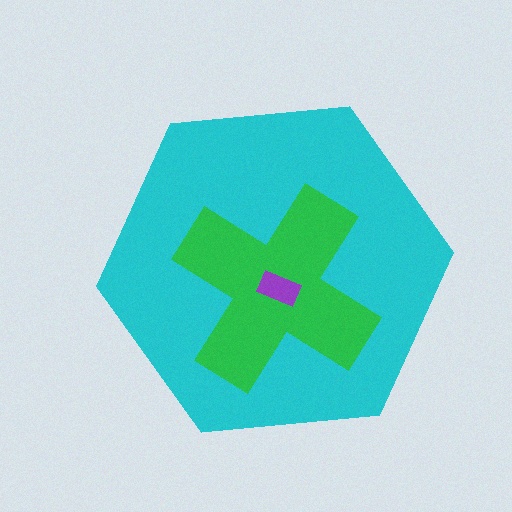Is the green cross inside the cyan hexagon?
Yes.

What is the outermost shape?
The cyan hexagon.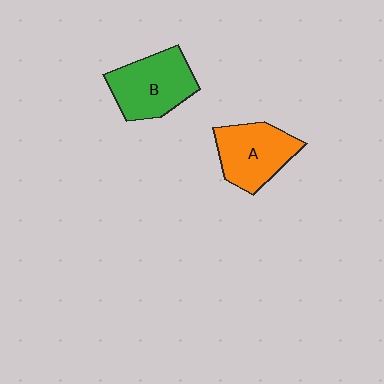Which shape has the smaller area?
Shape A (orange).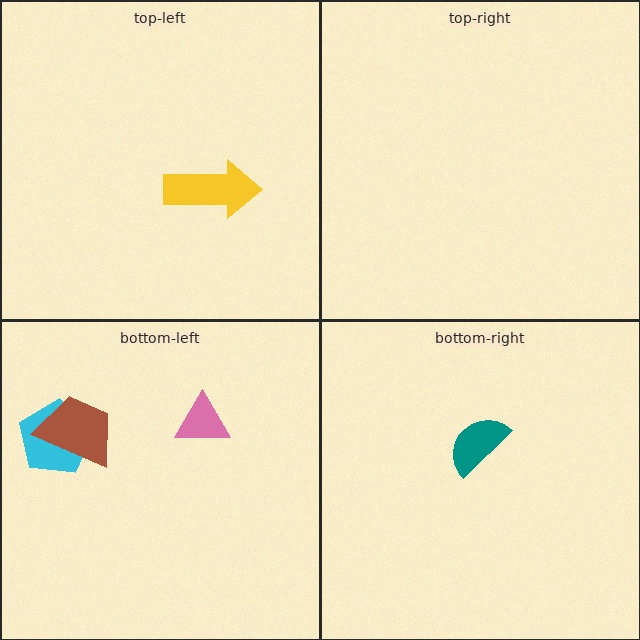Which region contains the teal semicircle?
The bottom-right region.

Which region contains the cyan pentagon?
The bottom-left region.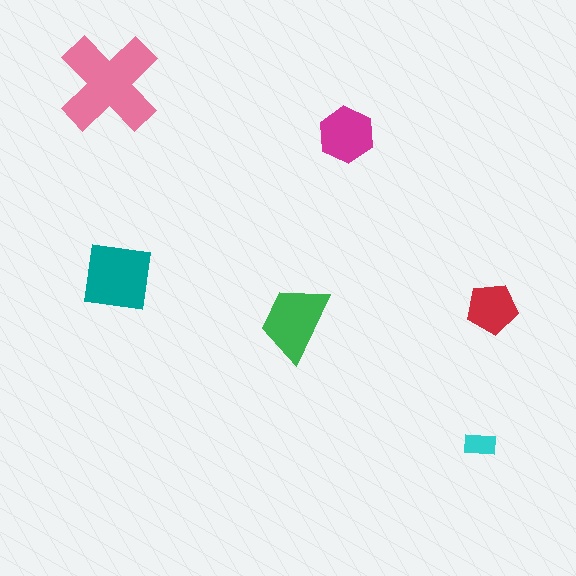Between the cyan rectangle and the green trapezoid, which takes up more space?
The green trapezoid.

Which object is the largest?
The pink cross.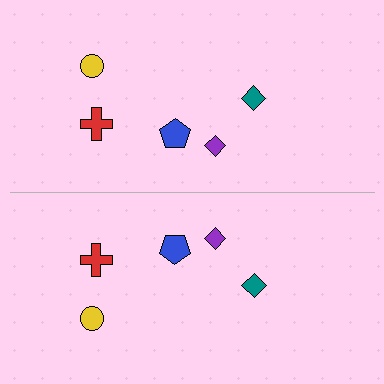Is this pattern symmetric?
Yes, this pattern has bilateral (reflection) symmetry.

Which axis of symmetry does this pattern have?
The pattern has a horizontal axis of symmetry running through the center of the image.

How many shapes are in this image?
There are 10 shapes in this image.